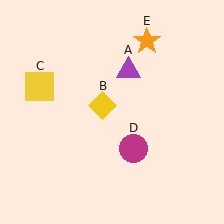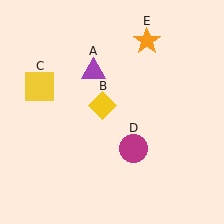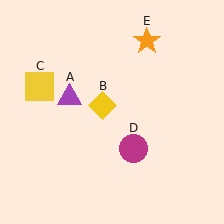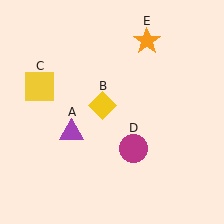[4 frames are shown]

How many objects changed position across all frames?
1 object changed position: purple triangle (object A).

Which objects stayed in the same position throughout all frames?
Yellow diamond (object B) and yellow square (object C) and magenta circle (object D) and orange star (object E) remained stationary.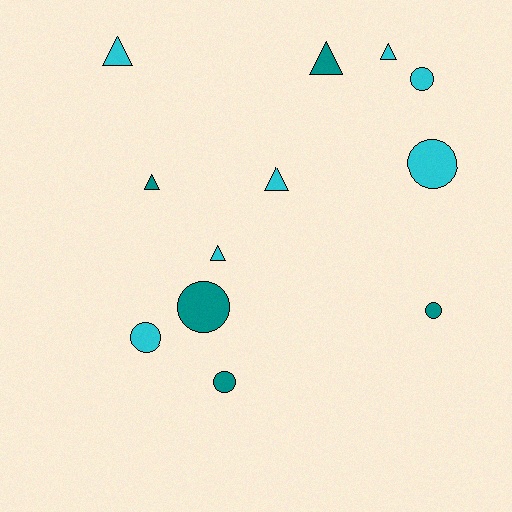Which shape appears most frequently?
Triangle, with 6 objects.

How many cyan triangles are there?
There are 4 cyan triangles.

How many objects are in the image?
There are 12 objects.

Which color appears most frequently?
Cyan, with 7 objects.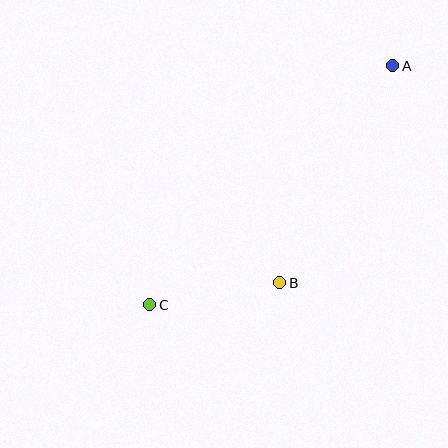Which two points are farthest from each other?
Points A and C are farthest from each other.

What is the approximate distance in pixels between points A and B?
The distance between A and B is approximately 245 pixels.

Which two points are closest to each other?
Points B and C are closest to each other.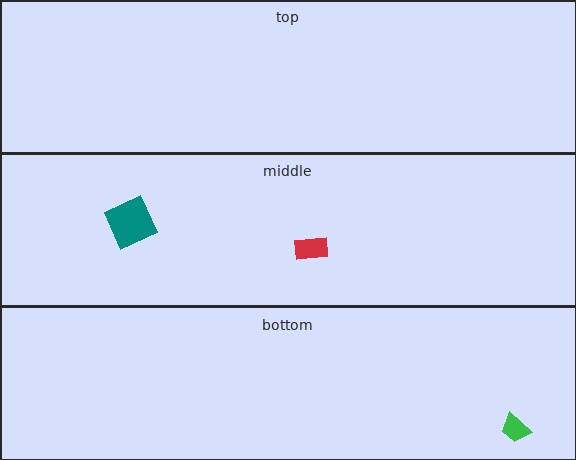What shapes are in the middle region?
The red rectangle, the teal square.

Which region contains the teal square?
The middle region.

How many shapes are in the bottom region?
1.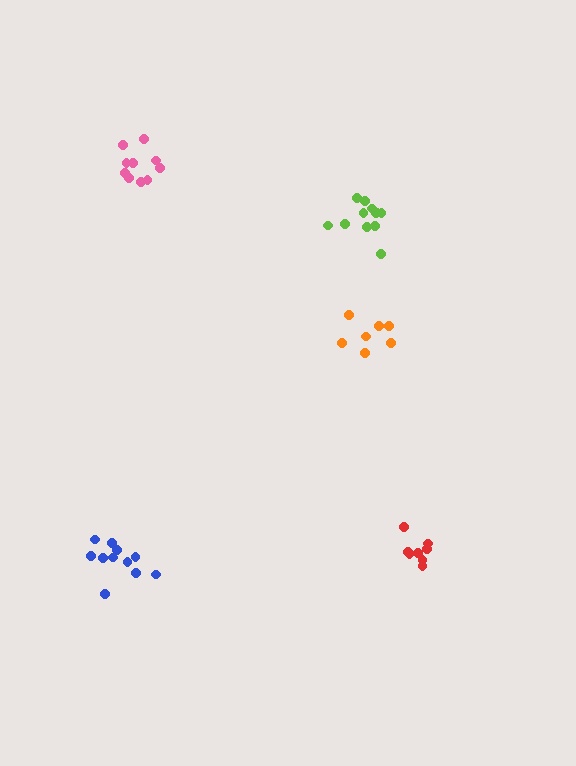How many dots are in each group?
Group 1: 7 dots, Group 2: 12 dots, Group 3: 10 dots, Group 4: 8 dots, Group 5: 11 dots (48 total).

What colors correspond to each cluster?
The clusters are colored: orange, lime, pink, red, blue.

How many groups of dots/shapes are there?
There are 5 groups.